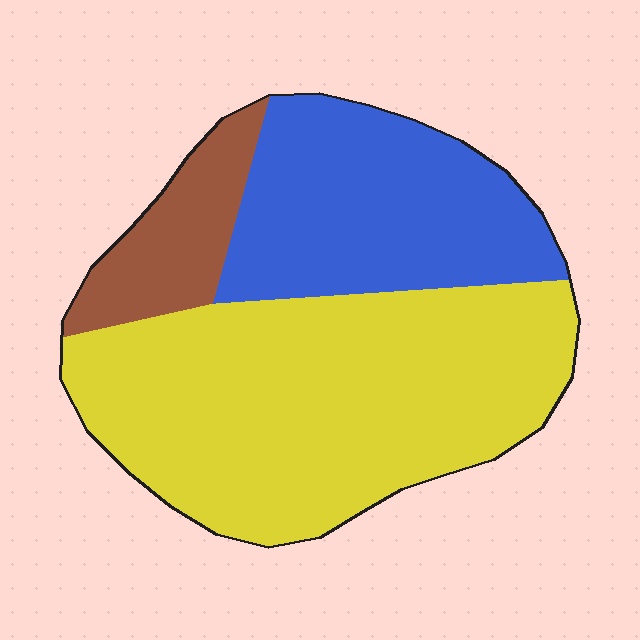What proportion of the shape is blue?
Blue covers roughly 30% of the shape.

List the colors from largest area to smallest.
From largest to smallest: yellow, blue, brown.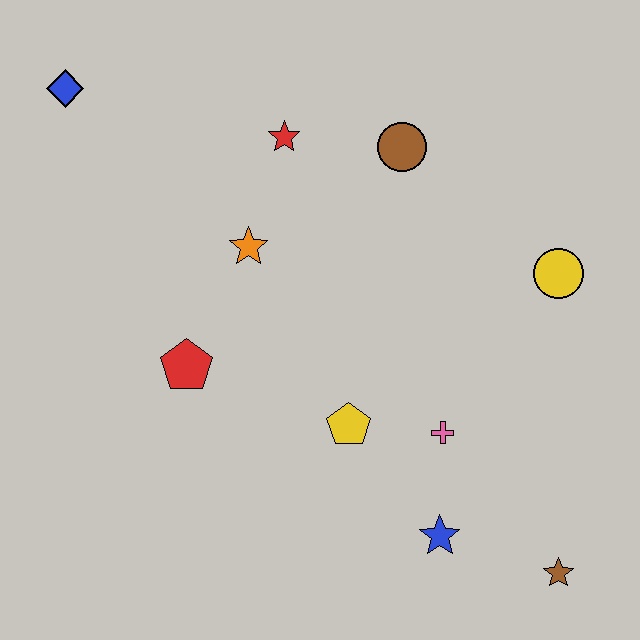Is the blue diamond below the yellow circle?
No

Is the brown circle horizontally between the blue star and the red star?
Yes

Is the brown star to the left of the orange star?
No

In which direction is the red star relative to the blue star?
The red star is above the blue star.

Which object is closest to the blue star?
The pink cross is closest to the blue star.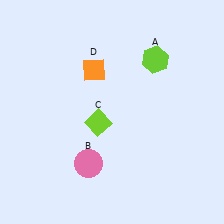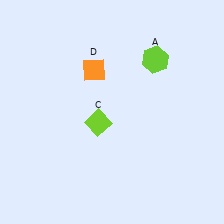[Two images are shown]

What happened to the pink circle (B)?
The pink circle (B) was removed in Image 2. It was in the bottom-left area of Image 1.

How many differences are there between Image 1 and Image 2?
There is 1 difference between the two images.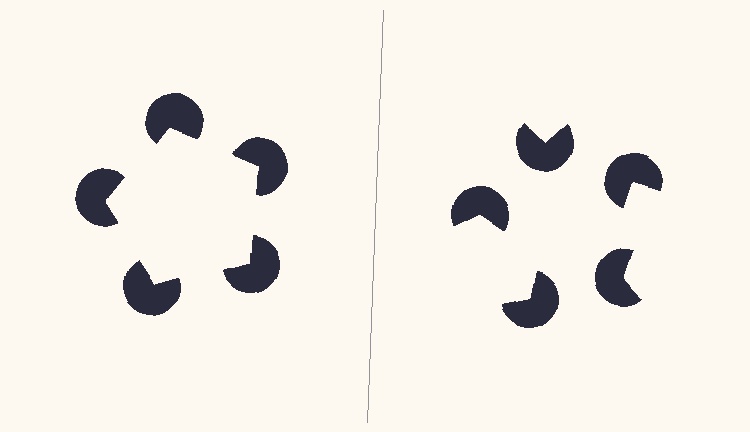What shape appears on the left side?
An illusory pentagon.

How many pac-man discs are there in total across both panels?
10 — 5 on each side.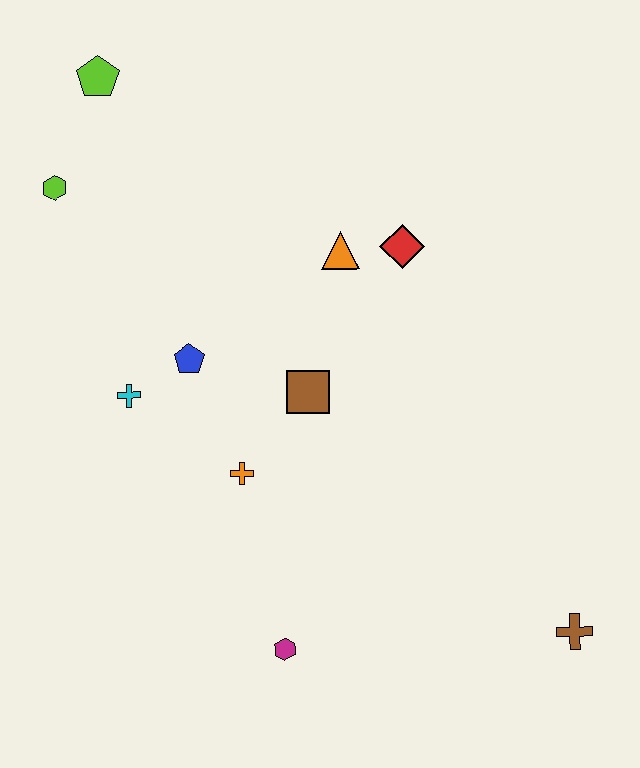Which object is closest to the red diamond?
The orange triangle is closest to the red diamond.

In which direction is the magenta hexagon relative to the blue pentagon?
The magenta hexagon is below the blue pentagon.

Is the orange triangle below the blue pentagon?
No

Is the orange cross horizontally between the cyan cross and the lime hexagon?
No